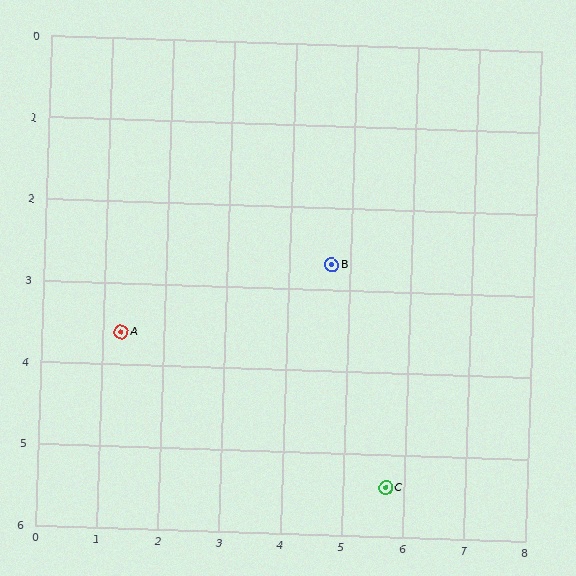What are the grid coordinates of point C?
Point C is at approximately (5.7, 5.4).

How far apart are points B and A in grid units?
Points B and A are about 3.5 grid units apart.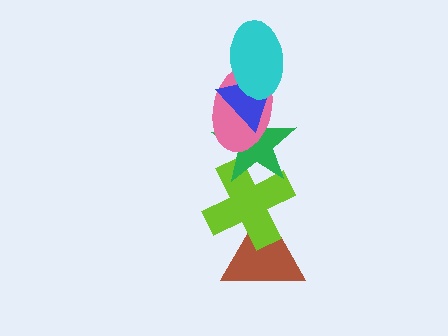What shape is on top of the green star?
The pink ellipse is on top of the green star.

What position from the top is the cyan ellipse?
The cyan ellipse is 1st from the top.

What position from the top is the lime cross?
The lime cross is 5th from the top.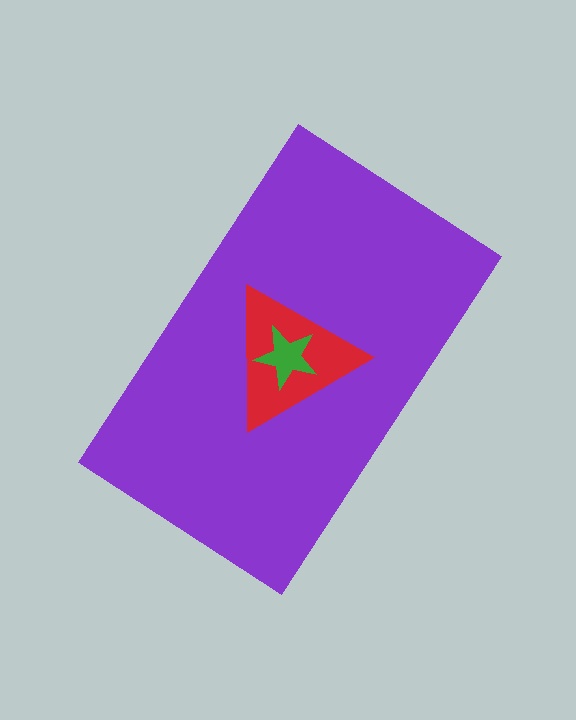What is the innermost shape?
The green star.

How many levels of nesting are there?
3.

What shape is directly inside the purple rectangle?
The red triangle.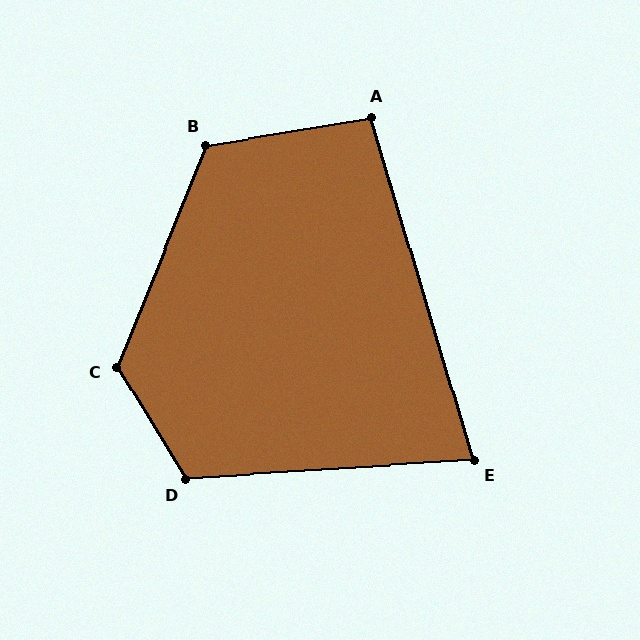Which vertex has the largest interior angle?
C, at approximately 127 degrees.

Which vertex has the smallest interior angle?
E, at approximately 77 degrees.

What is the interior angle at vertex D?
Approximately 118 degrees (obtuse).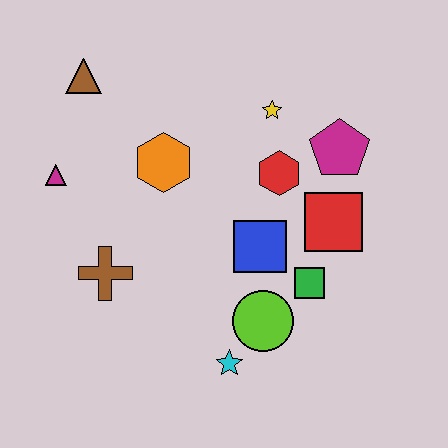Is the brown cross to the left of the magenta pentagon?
Yes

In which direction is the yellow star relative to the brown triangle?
The yellow star is to the right of the brown triangle.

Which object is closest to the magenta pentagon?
The red hexagon is closest to the magenta pentagon.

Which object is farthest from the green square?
The brown triangle is farthest from the green square.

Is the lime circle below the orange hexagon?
Yes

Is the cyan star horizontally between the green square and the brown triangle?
Yes